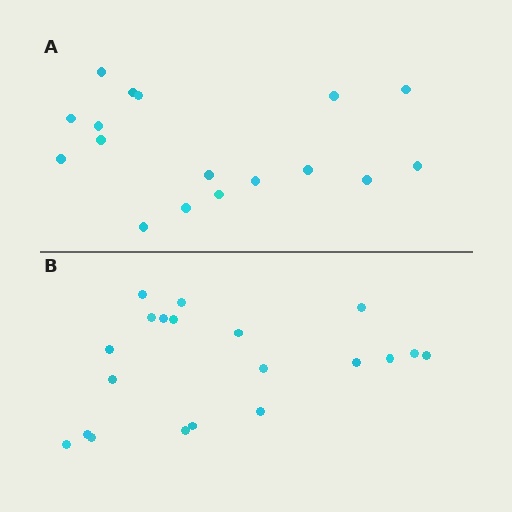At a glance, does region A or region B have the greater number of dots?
Region B (the bottom region) has more dots.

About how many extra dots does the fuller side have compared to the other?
Region B has just a few more — roughly 2 or 3 more dots than region A.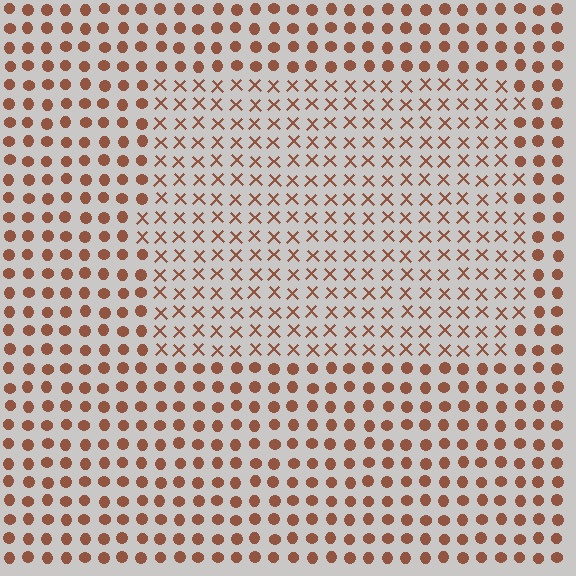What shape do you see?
I see a rectangle.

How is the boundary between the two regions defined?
The boundary is defined by a change in element shape: X marks inside vs. circles outside. All elements share the same color and spacing.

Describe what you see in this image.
The image is filled with small brown elements arranged in a uniform grid. A rectangle-shaped region contains X marks, while the surrounding area contains circles. The boundary is defined purely by the change in element shape.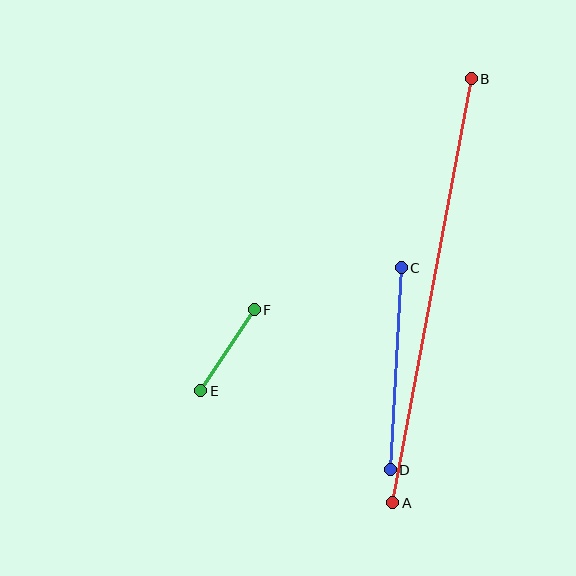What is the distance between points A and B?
The distance is approximately 432 pixels.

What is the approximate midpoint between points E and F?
The midpoint is at approximately (228, 350) pixels.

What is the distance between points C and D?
The distance is approximately 202 pixels.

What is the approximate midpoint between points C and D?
The midpoint is at approximately (396, 369) pixels.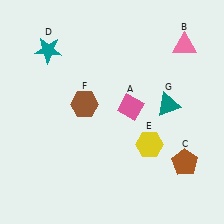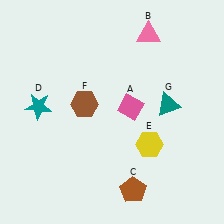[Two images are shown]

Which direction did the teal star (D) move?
The teal star (D) moved down.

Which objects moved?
The objects that moved are: the pink triangle (B), the brown pentagon (C), the teal star (D).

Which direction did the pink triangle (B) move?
The pink triangle (B) moved left.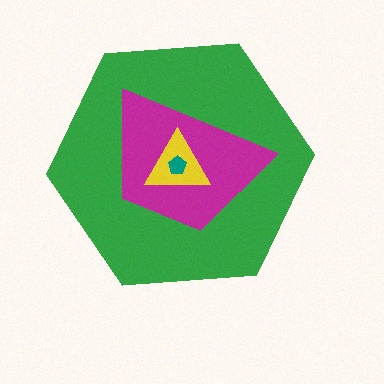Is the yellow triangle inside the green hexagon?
Yes.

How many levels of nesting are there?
4.